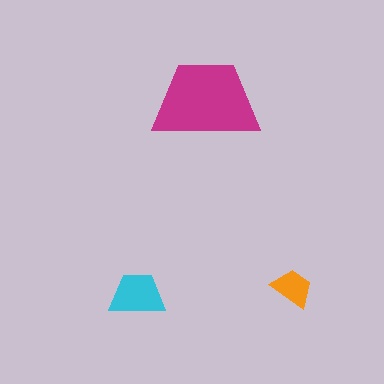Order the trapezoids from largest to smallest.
the magenta one, the cyan one, the orange one.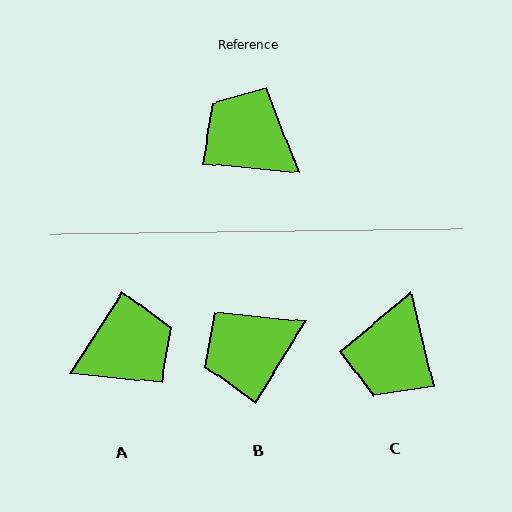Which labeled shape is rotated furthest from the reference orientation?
A, about 117 degrees away.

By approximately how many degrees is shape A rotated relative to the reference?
Approximately 117 degrees clockwise.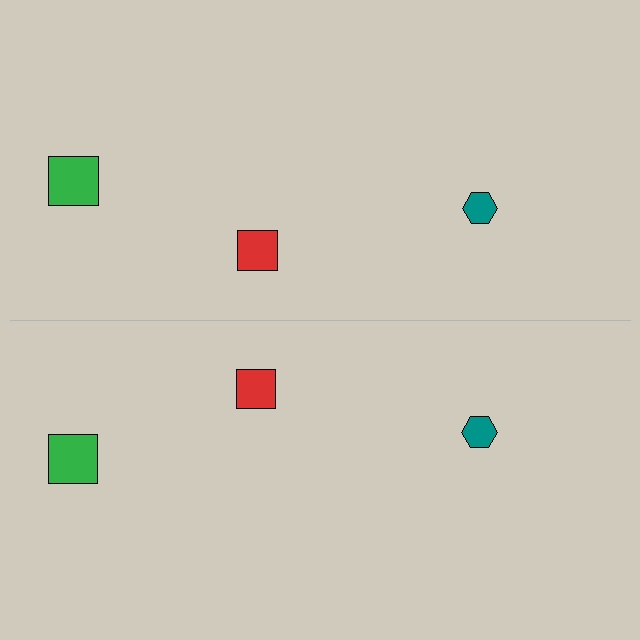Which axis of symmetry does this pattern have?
The pattern has a horizontal axis of symmetry running through the center of the image.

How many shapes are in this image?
There are 6 shapes in this image.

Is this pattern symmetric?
Yes, this pattern has bilateral (reflection) symmetry.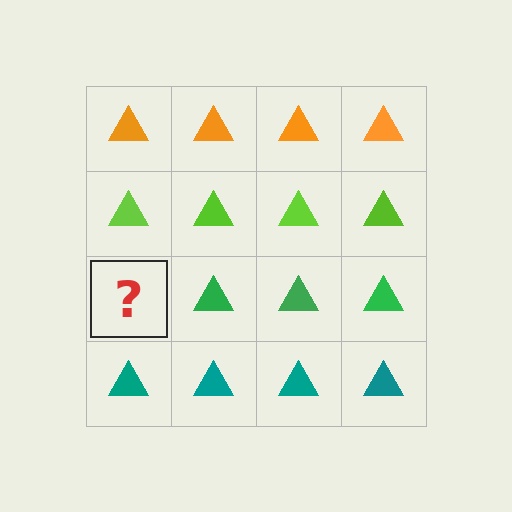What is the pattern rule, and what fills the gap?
The rule is that each row has a consistent color. The gap should be filled with a green triangle.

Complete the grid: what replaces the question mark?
The question mark should be replaced with a green triangle.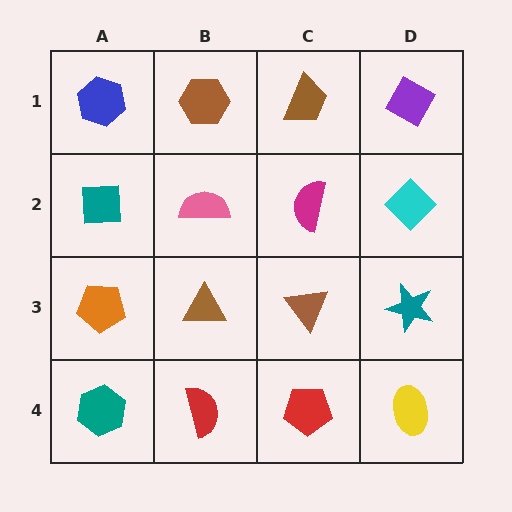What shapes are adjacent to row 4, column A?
An orange pentagon (row 3, column A), a red semicircle (row 4, column B).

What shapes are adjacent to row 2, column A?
A blue hexagon (row 1, column A), an orange pentagon (row 3, column A), a pink semicircle (row 2, column B).